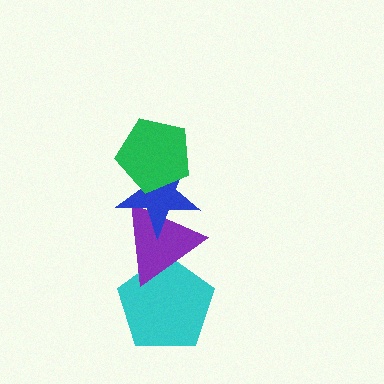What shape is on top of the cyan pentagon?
The purple triangle is on top of the cyan pentagon.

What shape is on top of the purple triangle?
The blue star is on top of the purple triangle.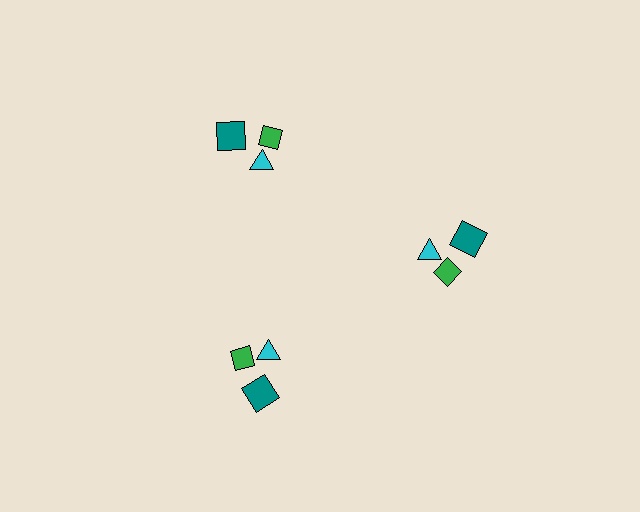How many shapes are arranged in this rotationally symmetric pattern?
There are 9 shapes, arranged in 3 groups of 3.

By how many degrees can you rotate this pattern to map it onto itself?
The pattern maps onto itself every 120 degrees of rotation.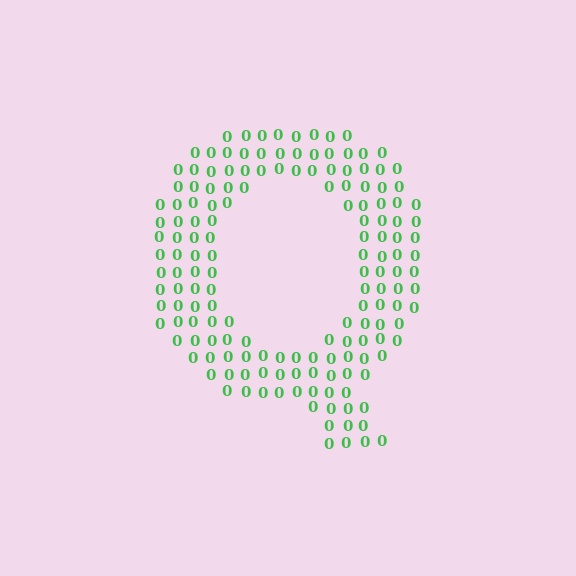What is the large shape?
The large shape is the letter Q.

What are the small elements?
The small elements are digit 0's.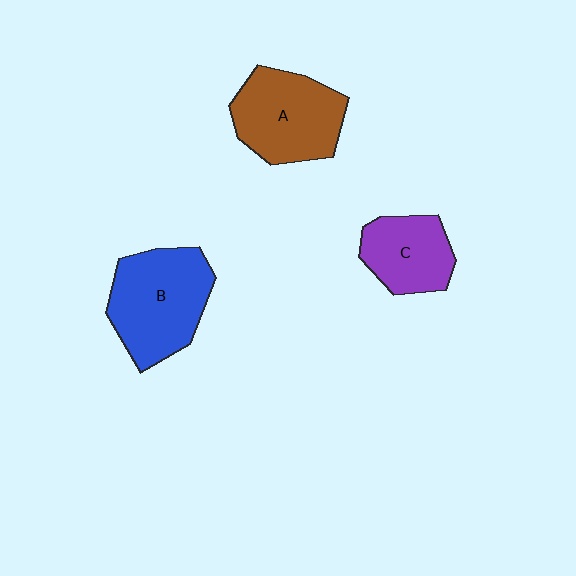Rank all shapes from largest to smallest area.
From largest to smallest: B (blue), A (brown), C (purple).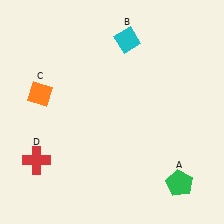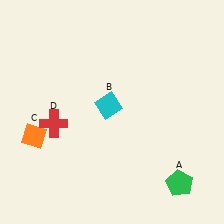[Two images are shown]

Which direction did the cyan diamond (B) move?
The cyan diamond (B) moved down.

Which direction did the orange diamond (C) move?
The orange diamond (C) moved down.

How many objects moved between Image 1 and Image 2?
3 objects moved between the two images.